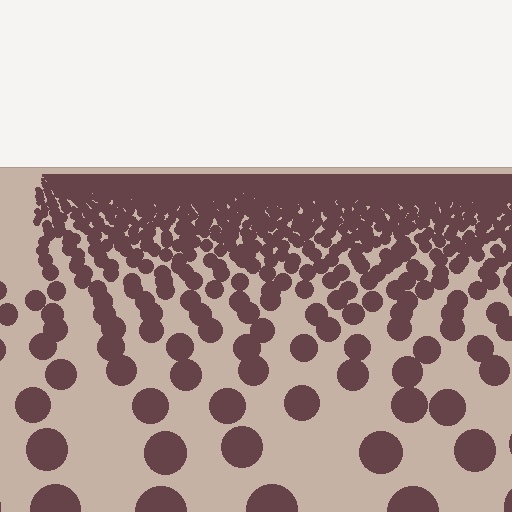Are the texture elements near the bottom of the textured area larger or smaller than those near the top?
Larger. Near the bottom, elements are closer to the viewer and appear at a bigger on-screen size.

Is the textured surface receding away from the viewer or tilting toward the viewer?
The surface is receding away from the viewer. Texture elements get smaller and denser toward the top.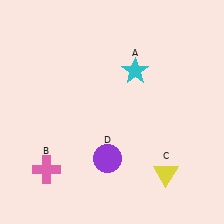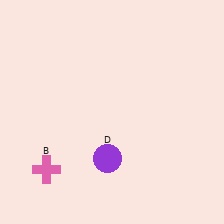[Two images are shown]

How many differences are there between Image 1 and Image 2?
There are 2 differences between the two images.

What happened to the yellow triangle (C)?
The yellow triangle (C) was removed in Image 2. It was in the bottom-right area of Image 1.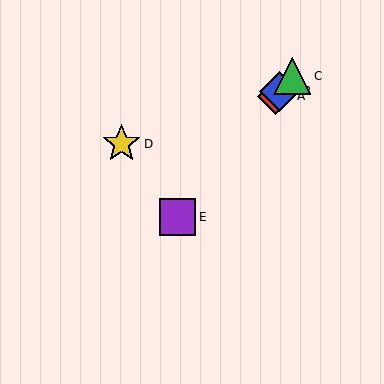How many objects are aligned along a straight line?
4 objects (A, B, C, E) are aligned along a straight line.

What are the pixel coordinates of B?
Object B is at (279, 91).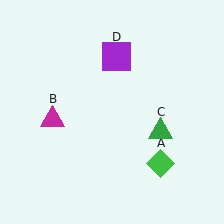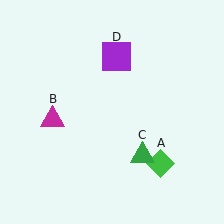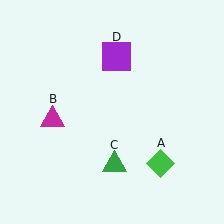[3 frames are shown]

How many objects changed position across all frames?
1 object changed position: green triangle (object C).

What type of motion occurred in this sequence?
The green triangle (object C) rotated clockwise around the center of the scene.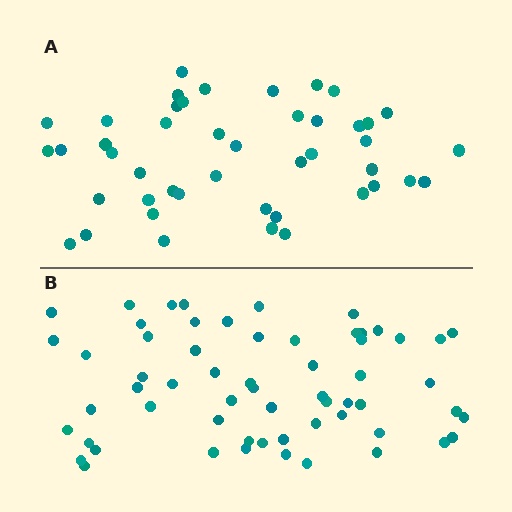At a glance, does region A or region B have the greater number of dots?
Region B (the bottom region) has more dots.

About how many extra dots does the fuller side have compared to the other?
Region B has approximately 15 more dots than region A.